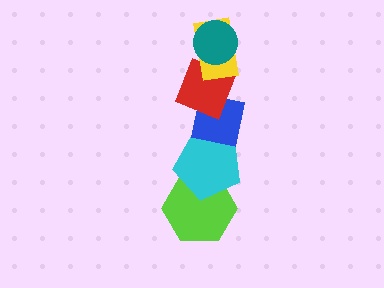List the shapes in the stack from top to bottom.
From top to bottom: the teal circle, the yellow rectangle, the red diamond, the blue square, the cyan pentagon, the lime hexagon.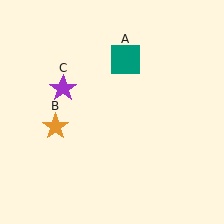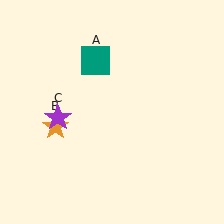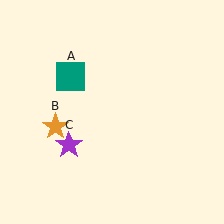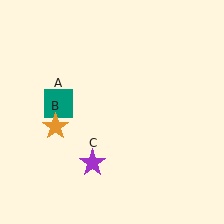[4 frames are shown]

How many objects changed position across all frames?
2 objects changed position: teal square (object A), purple star (object C).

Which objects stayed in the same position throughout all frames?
Orange star (object B) remained stationary.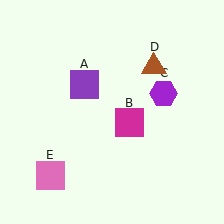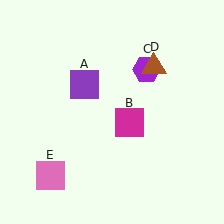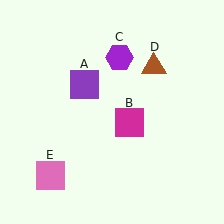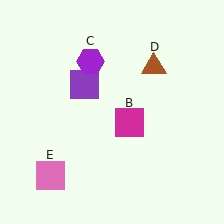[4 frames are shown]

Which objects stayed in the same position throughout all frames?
Purple square (object A) and magenta square (object B) and brown triangle (object D) and pink square (object E) remained stationary.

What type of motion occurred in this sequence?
The purple hexagon (object C) rotated counterclockwise around the center of the scene.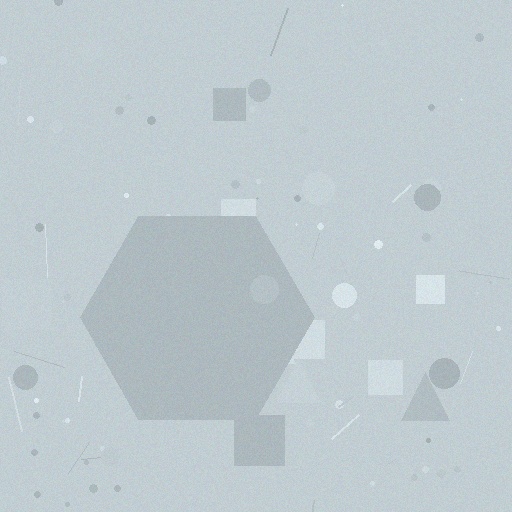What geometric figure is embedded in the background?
A hexagon is embedded in the background.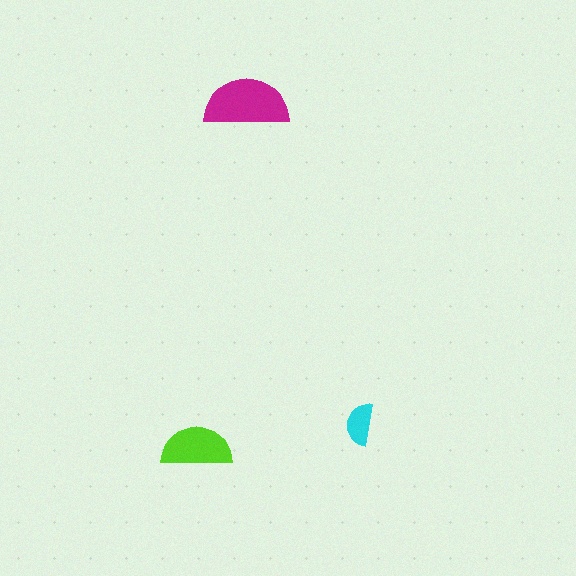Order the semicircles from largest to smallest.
the magenta one, the lime one, the cyan one.